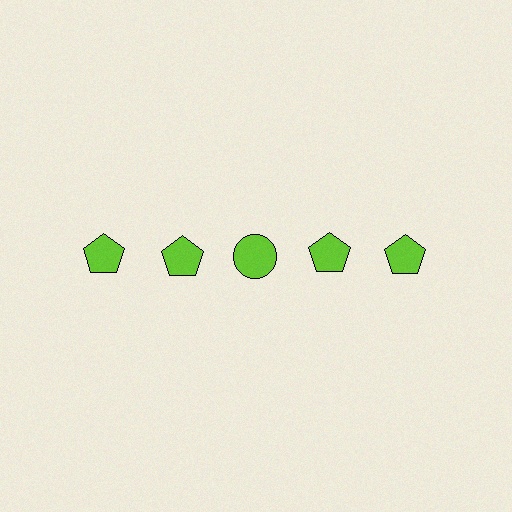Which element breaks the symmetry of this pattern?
The lime circle in the top row, center column breaks the symmetry. All other shapes are lime pentagons.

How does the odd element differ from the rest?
It has a different shape: circle instead of pentagon.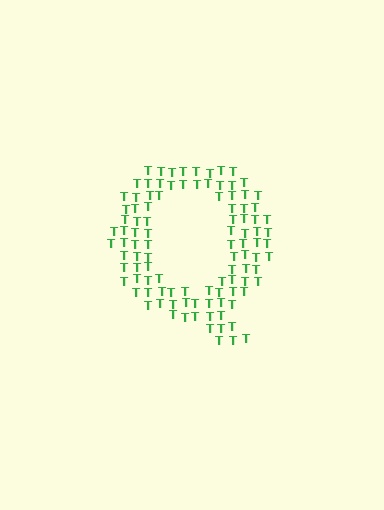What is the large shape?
The large shape is the letter Q.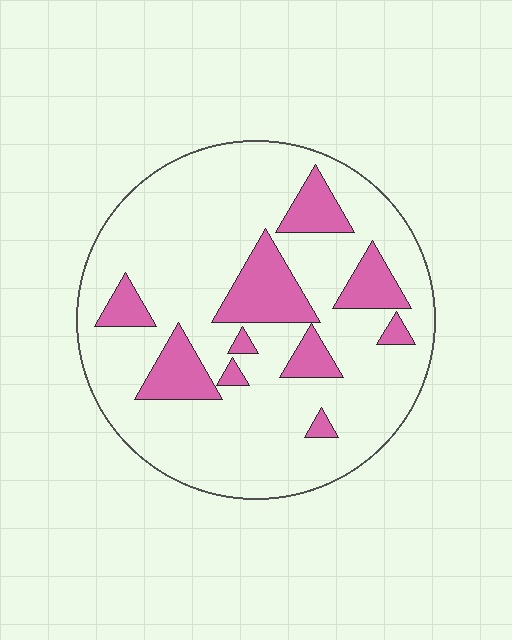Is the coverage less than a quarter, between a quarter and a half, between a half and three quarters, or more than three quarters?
Less than a quarter.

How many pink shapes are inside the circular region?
10.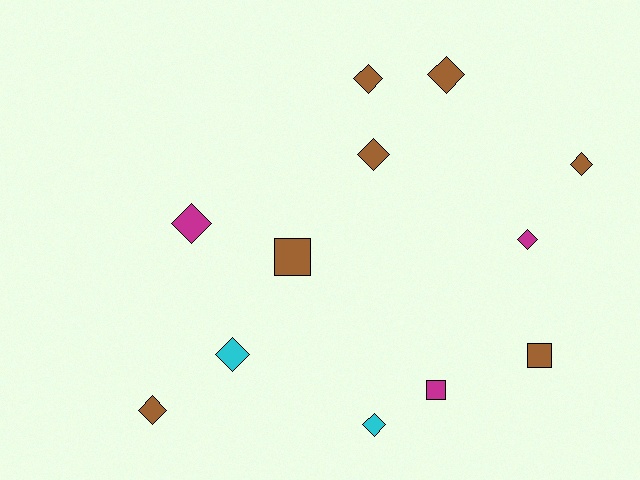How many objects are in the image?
There are 12 objects.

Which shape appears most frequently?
Diamond, with 9 objects.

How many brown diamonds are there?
There are 5 brown diamonds.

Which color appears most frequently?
Brown, with 7 objects.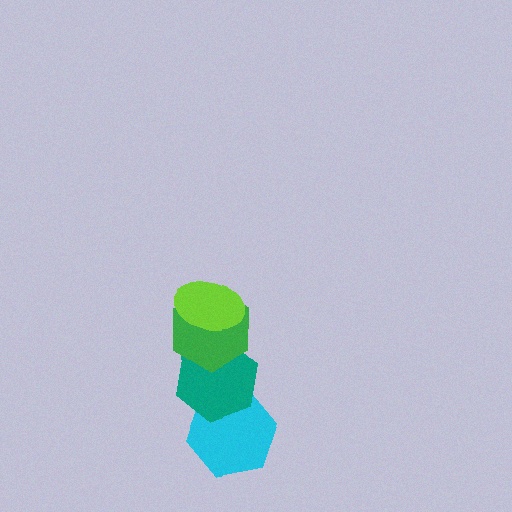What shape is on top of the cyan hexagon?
The teal hexagon is on top of the cyan hexagon.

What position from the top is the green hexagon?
The green hexagon is 2nd from the top.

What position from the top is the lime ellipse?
The lime ellipse is 1st from the top.